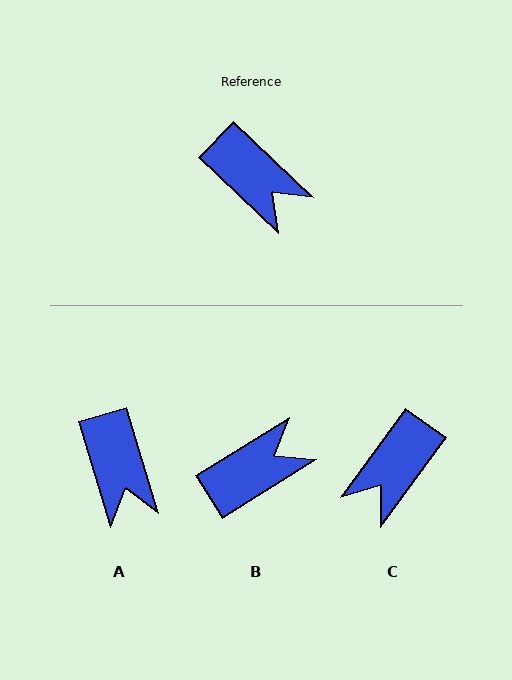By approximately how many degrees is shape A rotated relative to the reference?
Approximately 30 degrees clockwise.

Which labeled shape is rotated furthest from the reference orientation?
C, about 83 degrees away.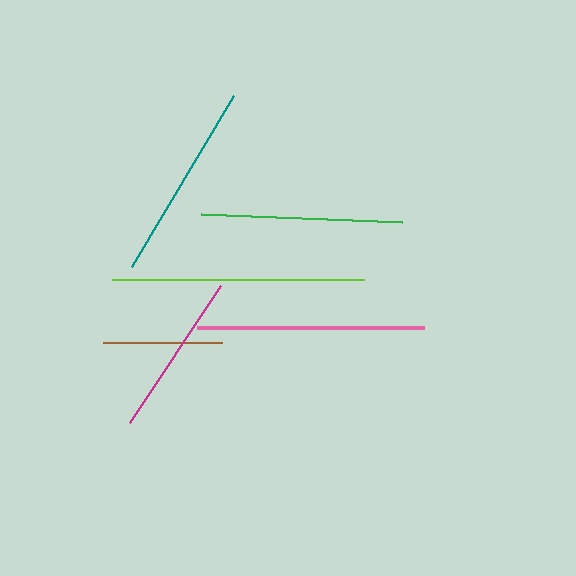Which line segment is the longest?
The lime line is the longest at approximately 252 pixels.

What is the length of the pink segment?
The pink segment is approximately 227 pixels long.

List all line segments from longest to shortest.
From longest to shortest: lime, pink, green, teal, magenta, brown.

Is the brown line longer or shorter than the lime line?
The lime line is longer than the brown line.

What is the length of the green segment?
The green segment is approximately 201 pixels long.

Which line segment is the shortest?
The brown line is the shortest at approximately 120 pixels.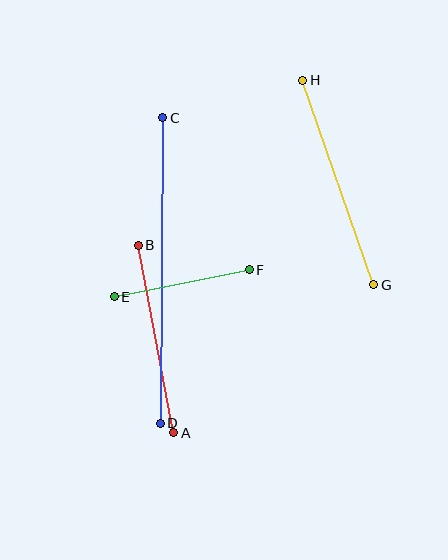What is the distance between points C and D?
The distance is approximately 305 pixels.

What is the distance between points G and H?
The distance is approximately 217 pixels.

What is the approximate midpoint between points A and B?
The midpoint is at approximately (156, 339) pixels.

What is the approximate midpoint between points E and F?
The midpoint is at approximately (182, 283) pixels.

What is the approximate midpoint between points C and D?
The midpoint is at approximately (161, 271) pixels.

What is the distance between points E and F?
The distance is approximately 138 pixels.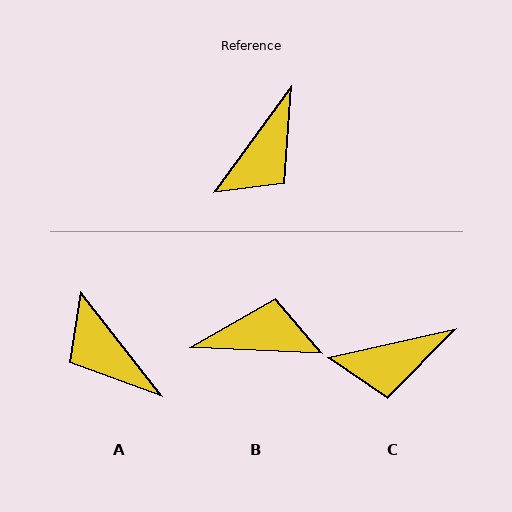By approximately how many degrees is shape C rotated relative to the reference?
Approximately 41 degrees clockwise.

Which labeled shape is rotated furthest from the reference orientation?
B, about 124 degrees away.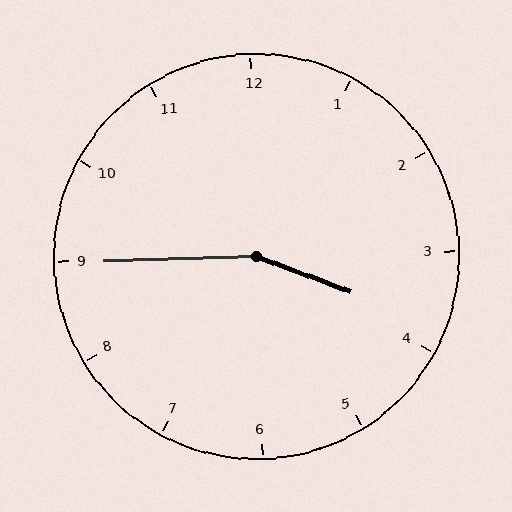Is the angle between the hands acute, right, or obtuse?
It is obtuse.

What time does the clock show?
3:45.